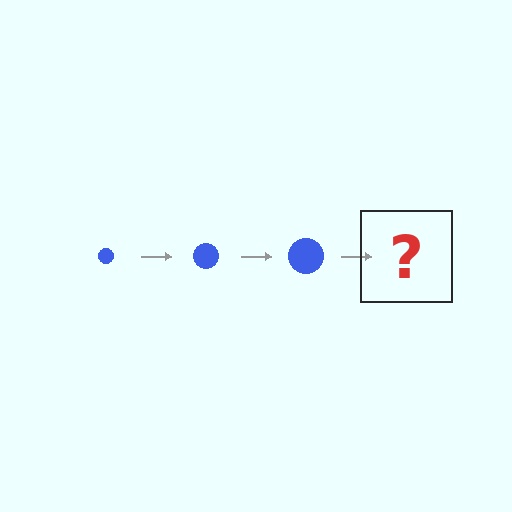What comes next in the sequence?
The next element should be a blue circle, larger than the previous one.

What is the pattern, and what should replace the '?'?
The pattern is that the circle gets progressively larger each step. The '?' should be a blue circle, larger than the previous one.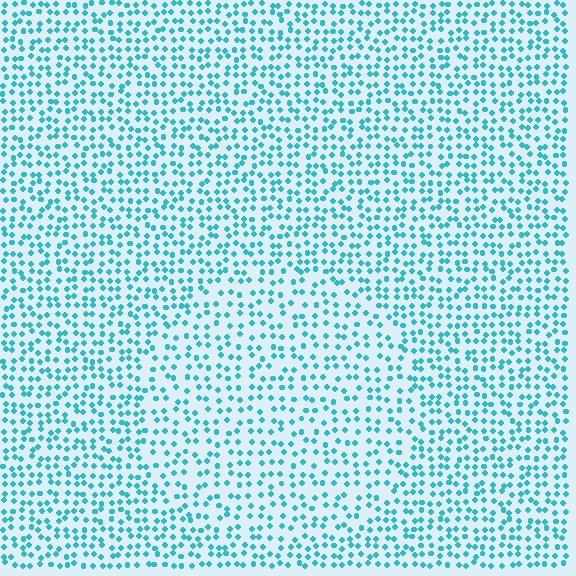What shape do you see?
I see a circle.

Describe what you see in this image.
The image contains small cyan elements arranged at two different densities. A circle-shaped region is visible where the elements are less densely packed than the surrounding area.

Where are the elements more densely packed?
The elements are more densely packed outside the circle boundary.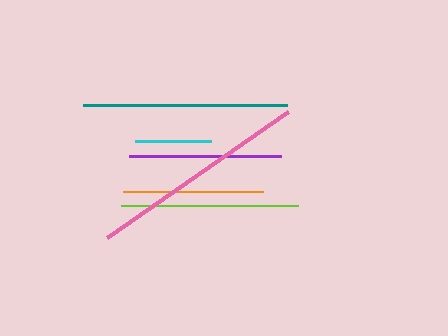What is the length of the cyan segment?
The cyan segment is approximately 76 pixels long.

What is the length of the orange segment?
The orange segment is approximately 139 pixels long.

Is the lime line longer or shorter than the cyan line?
The lime line is longer than the cyan line.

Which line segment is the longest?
The pink line is the longest at approximately 220 pixels.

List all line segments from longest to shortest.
From longest to shortest: pink, teal, lime, purple, orange, cyan.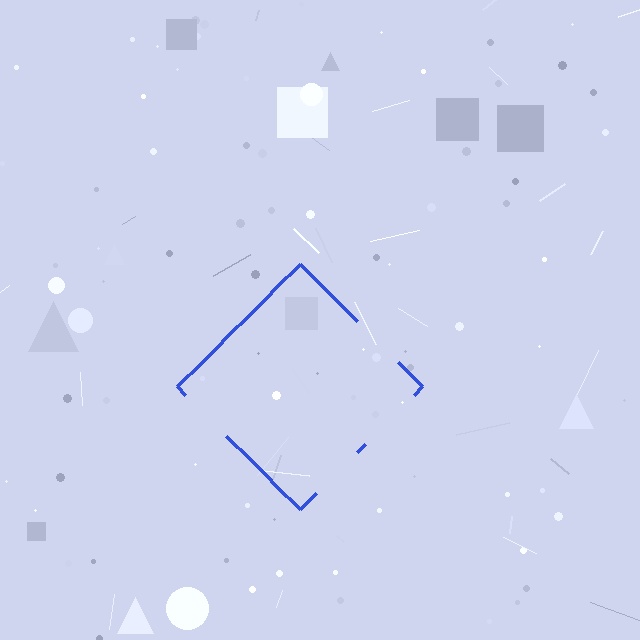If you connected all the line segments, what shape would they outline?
They would outline a diamond.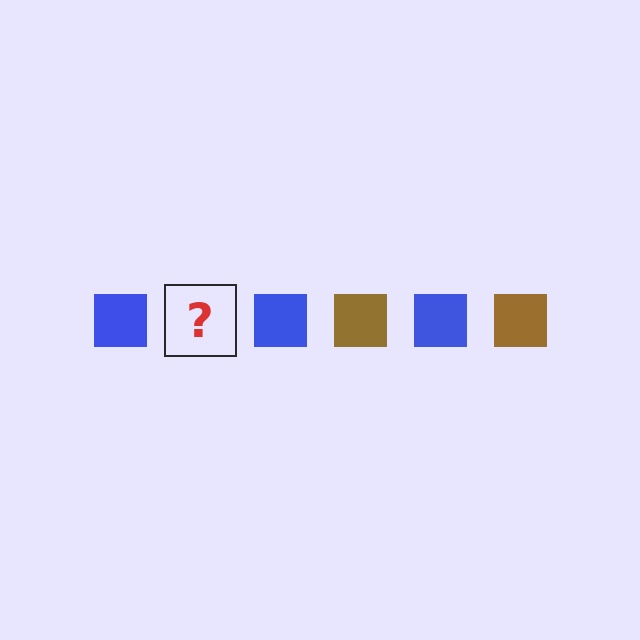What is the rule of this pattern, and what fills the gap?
The rule is that the pattern cycles through blue, brown squares. The gap should be filled with a brown square.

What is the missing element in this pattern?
The missing element is a brown square.